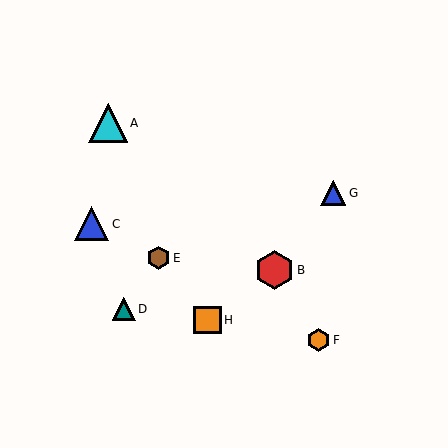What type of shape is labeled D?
Shape D is a teal triangle.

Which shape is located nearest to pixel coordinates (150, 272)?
The brown hexagon (labeled E) at (158, 258) is nearest to that location.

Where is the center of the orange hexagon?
The center of the orange hexagon is at (318, 340).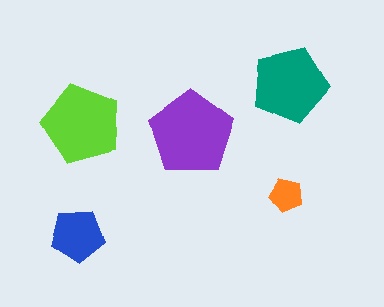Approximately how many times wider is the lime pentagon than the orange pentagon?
About 2.5 times wider.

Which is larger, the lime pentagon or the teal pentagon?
The lime one.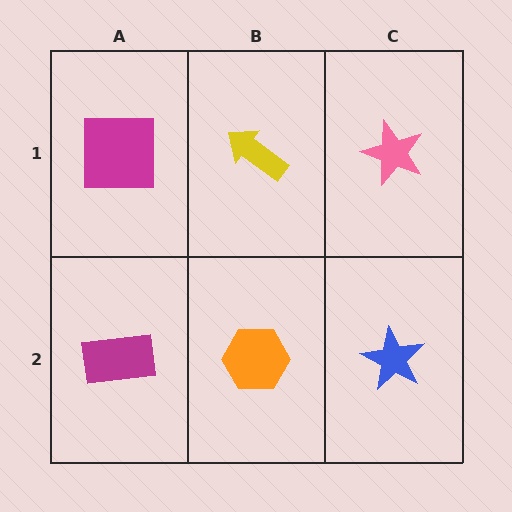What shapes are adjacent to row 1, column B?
An orange hexagon (row 2, column B), a magenta square (row 1, column A), a pink star (row 1, column C).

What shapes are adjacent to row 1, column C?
A blue star (row 2, column C), a yellow arrow (row 1, column B).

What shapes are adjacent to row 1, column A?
A magenta rectangle (row 2, column A), a yellow arrow (row 1, column B).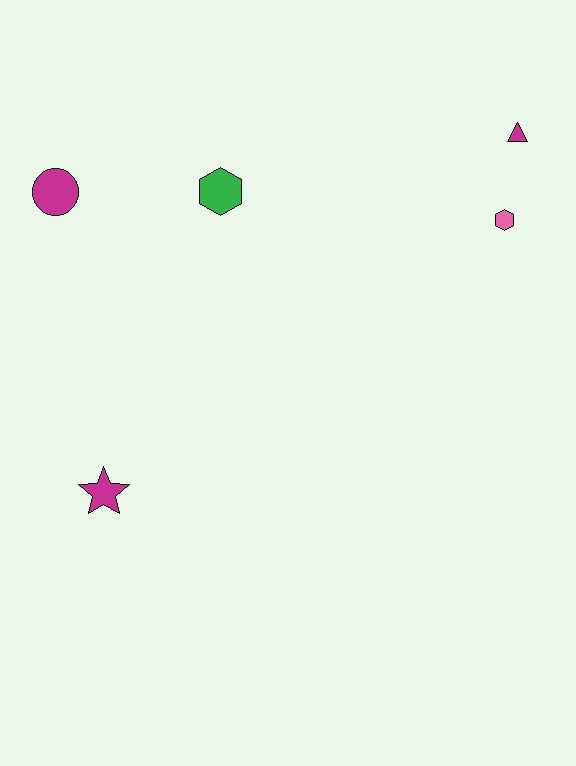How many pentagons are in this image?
There are no pentagons.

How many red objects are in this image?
There are no red objects.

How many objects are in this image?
There are 5 objects.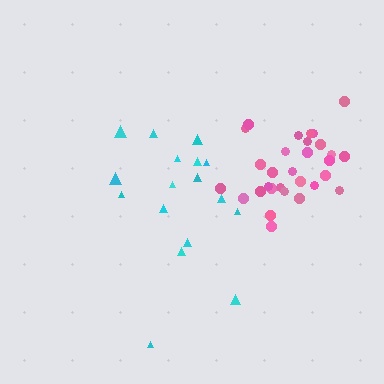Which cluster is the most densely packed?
Pink.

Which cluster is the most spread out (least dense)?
Cyan.